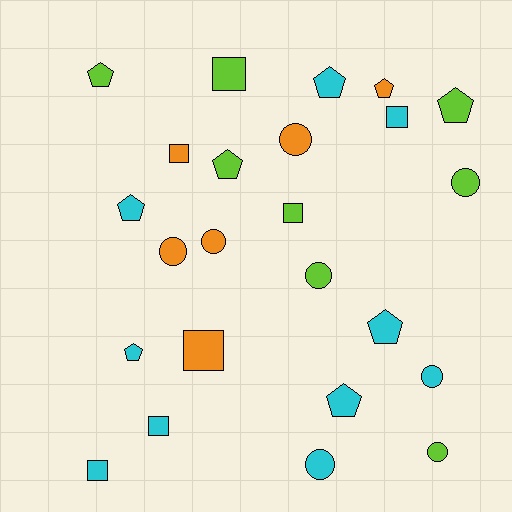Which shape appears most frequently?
Pentagon, with 9 objects.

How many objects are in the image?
There are 24 objects.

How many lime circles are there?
There are 3 lime circles.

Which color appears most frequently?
Cyan, with 10 objects.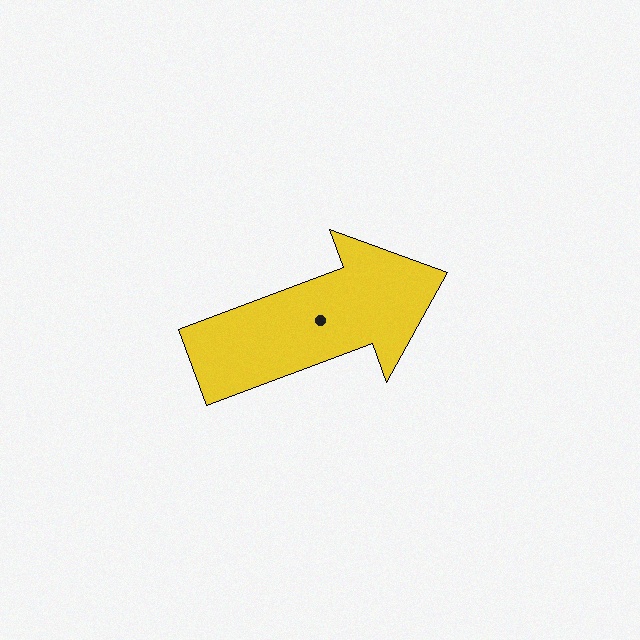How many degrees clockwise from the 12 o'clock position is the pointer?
Approximately 70 degrees.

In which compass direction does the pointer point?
East.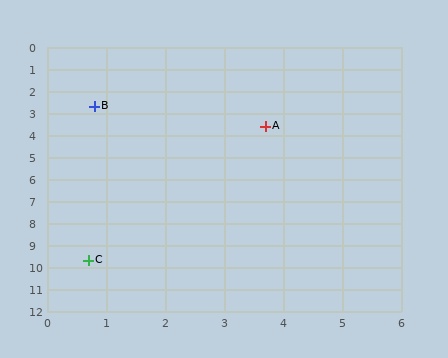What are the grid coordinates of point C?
Point C is at approximately (0.7, 9.7).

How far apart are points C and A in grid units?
Points C and A are about 6.8 grid units apart.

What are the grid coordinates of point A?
Point A is at approximately (3.7, 3.6).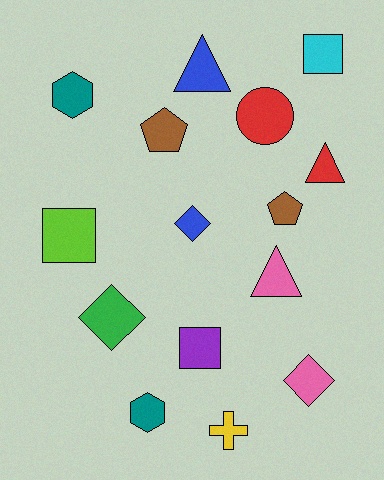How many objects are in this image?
There are 15 objects.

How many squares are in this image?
There are 3 squares.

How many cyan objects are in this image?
There is 1 cyan object.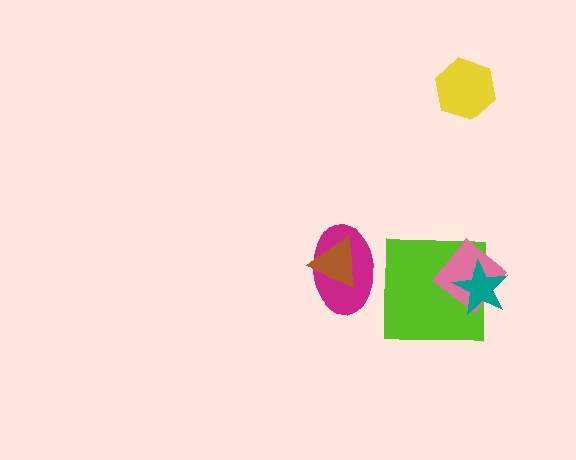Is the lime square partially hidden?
Yes, it is partially covered by another shape.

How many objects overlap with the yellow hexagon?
0 objects overlap with the yellow hexagon.